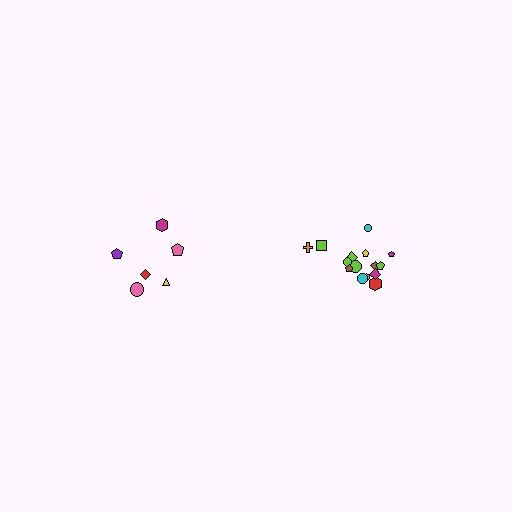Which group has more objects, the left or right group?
The right group.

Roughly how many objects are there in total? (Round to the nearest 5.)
Roughly 20 objects in total.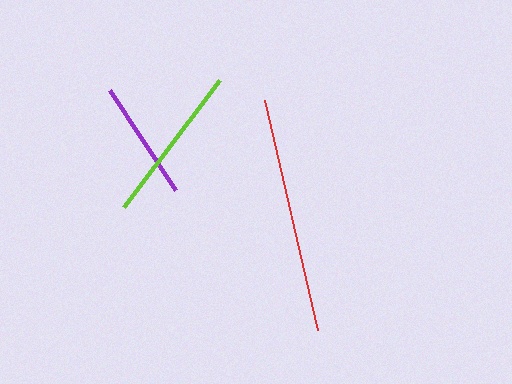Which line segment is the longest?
The red line is the longest at approximately 237 pixels.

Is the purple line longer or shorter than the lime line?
The lime line is longer than the purple line.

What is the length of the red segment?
The red segment is approximately 237 pixels long.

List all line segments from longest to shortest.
From longest to shortest: red, lime, purple.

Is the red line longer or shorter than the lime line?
The red line is longer than the lime line.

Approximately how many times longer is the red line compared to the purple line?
The red line is approximately 2.0 times the length of the purple line.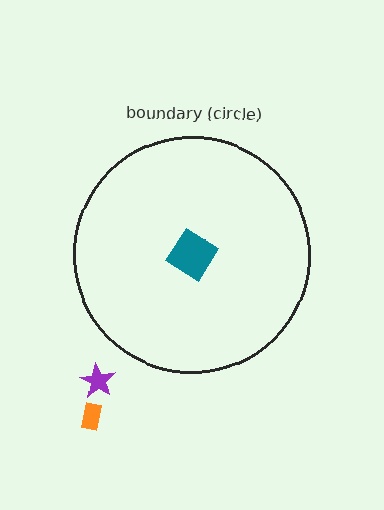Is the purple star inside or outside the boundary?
Outside.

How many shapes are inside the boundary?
2 inside, 2 outside.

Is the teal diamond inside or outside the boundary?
Inside.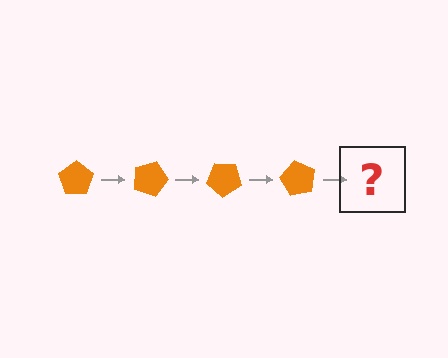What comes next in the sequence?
The next element should be an orange pentagon rotated 80 degrees.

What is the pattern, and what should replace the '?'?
The pattern is that the pentagon rotates 20 degrees each step. The '?' should be an orange pentagon rotated 80 degrees.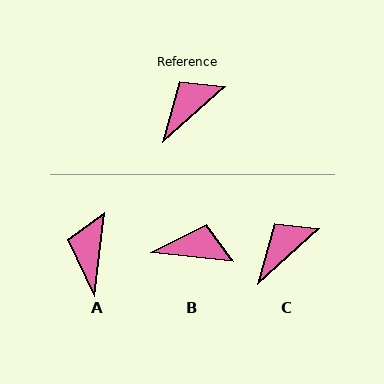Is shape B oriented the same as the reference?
No, it is off by about 48 degrees.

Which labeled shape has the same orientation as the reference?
C.